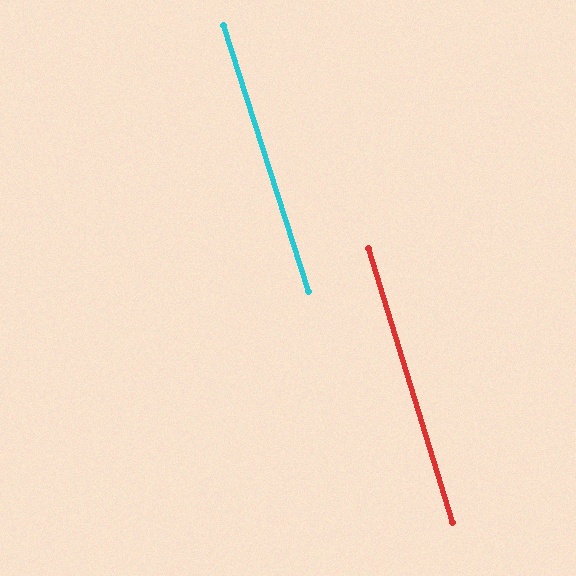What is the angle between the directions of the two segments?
Approximately 1 degree.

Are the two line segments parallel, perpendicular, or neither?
Parallel — their directions differ by only 0.7°.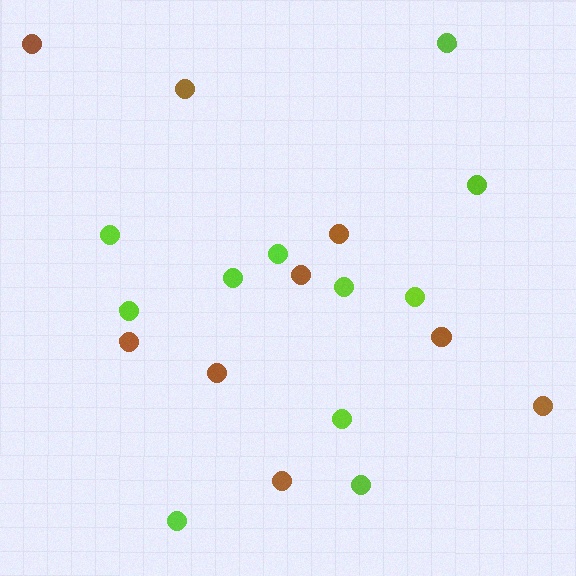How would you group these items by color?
There are 2 groups: one group of lime circles (11) and one group of brown circles (9).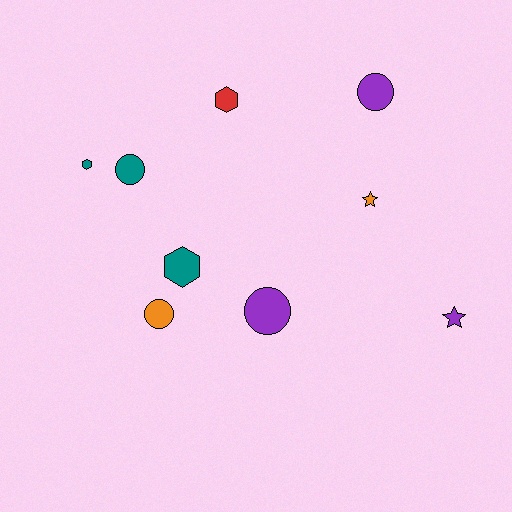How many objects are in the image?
There are 9 objects.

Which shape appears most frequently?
Circle, with 4 objects.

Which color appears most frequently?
Purple, with 3 objects.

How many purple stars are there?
There is 1 purple star.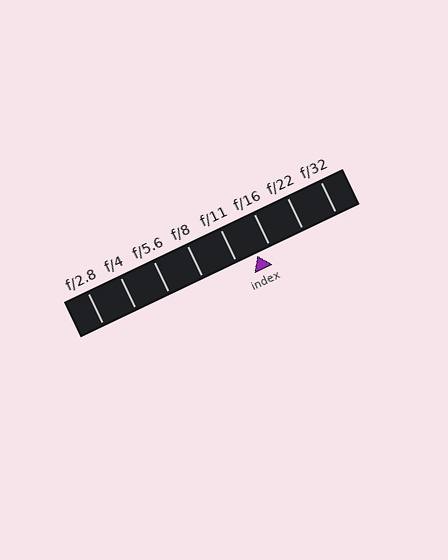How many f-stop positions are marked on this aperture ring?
There are 8 f-stop positions marked.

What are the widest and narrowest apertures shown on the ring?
The widest aperture shown is f/2.8 and the narrowest is f/32.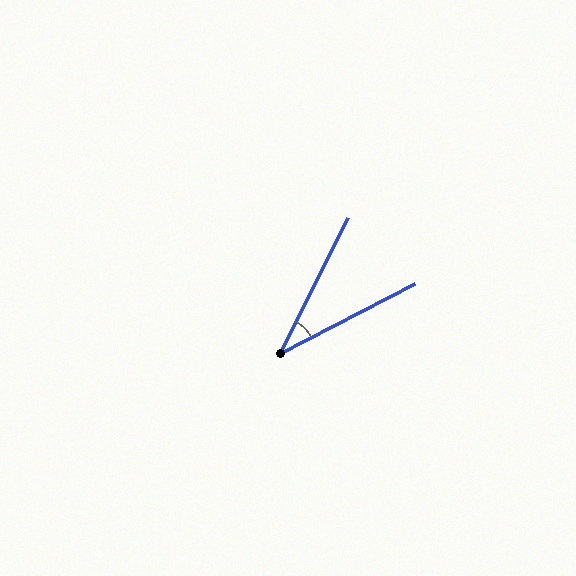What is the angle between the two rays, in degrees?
Approximately 36 degrees.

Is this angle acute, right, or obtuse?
It is acute.